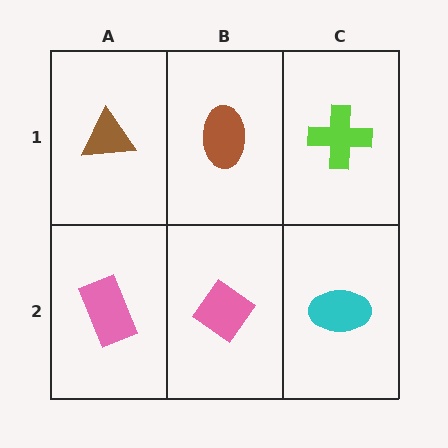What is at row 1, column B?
A brown ellipse.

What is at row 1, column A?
A brown triangle.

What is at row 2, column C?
A cyan ellipse.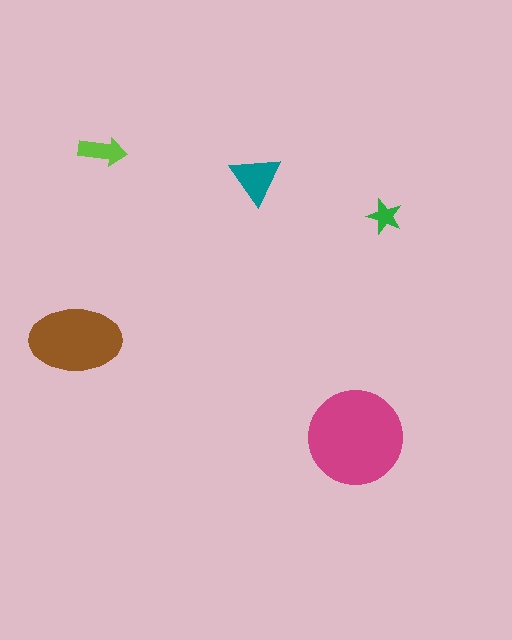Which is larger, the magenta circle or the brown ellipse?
The magenta circle.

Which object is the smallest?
The green star.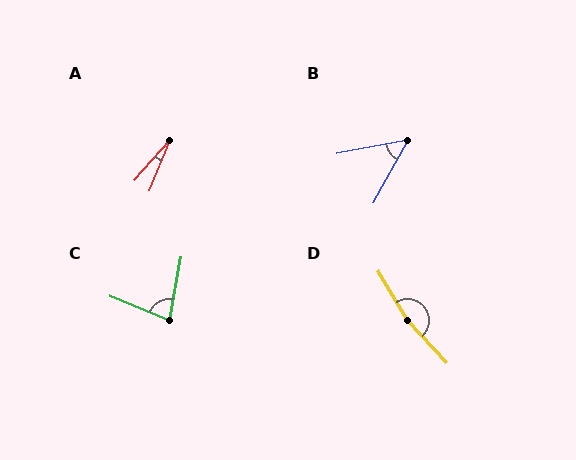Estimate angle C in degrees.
Approximately 77 degrees.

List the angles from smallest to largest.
A (19°), B (50°), C (77°), D (167°).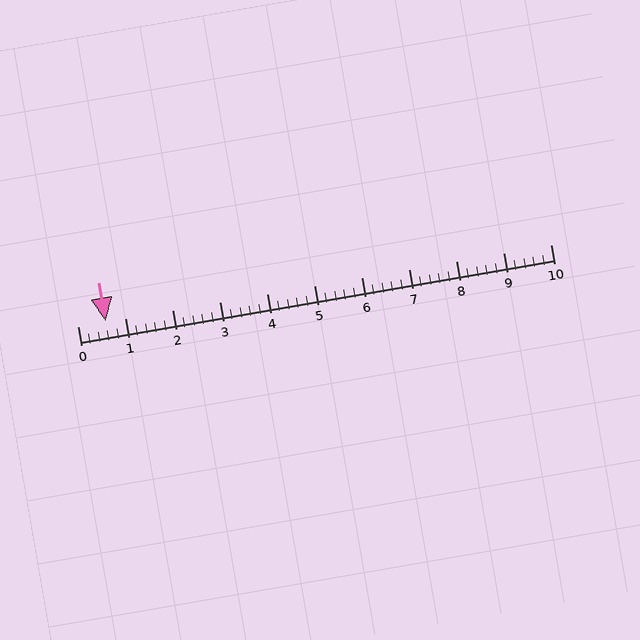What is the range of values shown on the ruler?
The ruler shows values from 0 to 10.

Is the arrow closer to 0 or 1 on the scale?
The arrow is closer to 1.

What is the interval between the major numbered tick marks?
The major tick marks are spaced 1 units apart.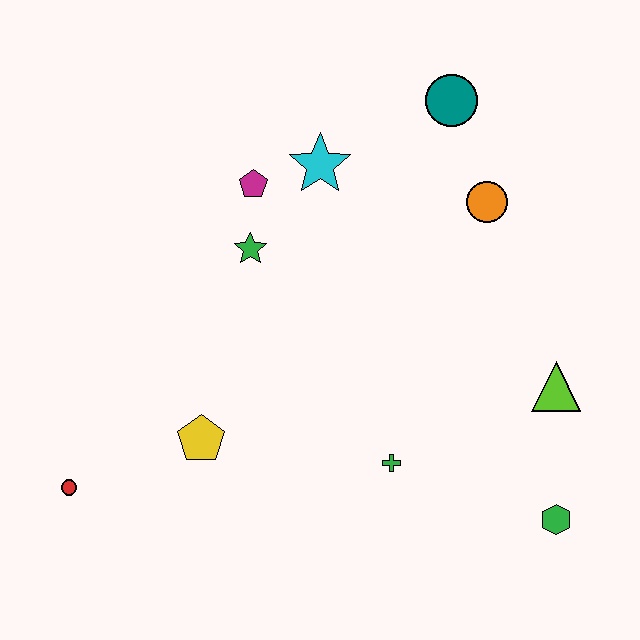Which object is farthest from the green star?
The green hexagon is farthest from the green star.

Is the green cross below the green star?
Yes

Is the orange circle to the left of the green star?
No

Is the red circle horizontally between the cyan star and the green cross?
No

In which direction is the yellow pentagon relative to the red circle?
The yellow pentagon is to the right of the red circle.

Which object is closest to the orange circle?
The teal circle is closest to the orange circle.